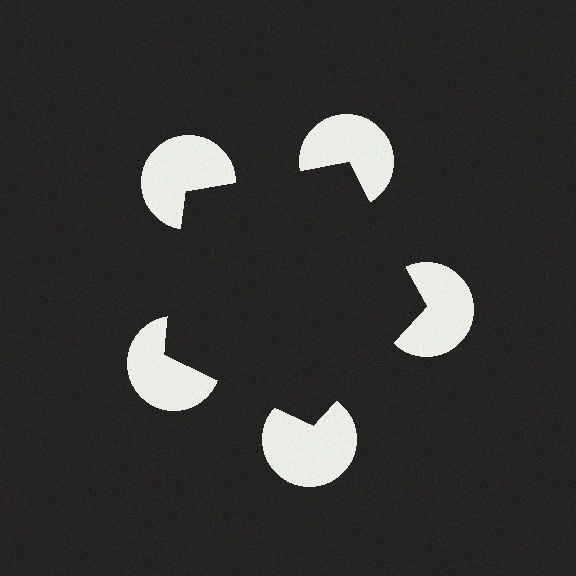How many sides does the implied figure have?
5 sides.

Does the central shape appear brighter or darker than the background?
It typically appears slightly darker than the background, even though no actual brightness change is drawn.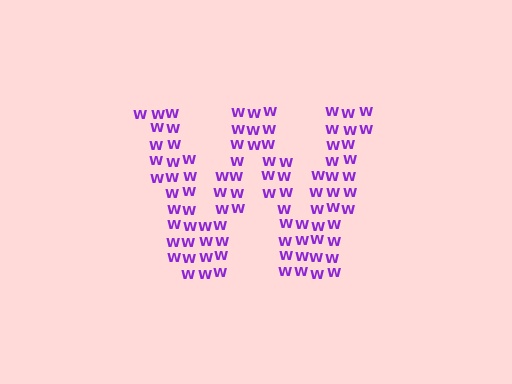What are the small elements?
The small elements are letter W's.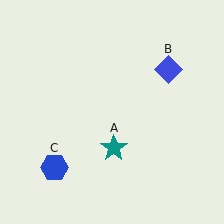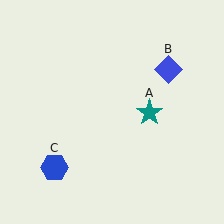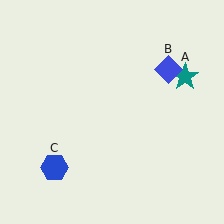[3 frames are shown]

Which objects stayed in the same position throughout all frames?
Blue diamond (object B) and blue hexagon (object C) remained stationary.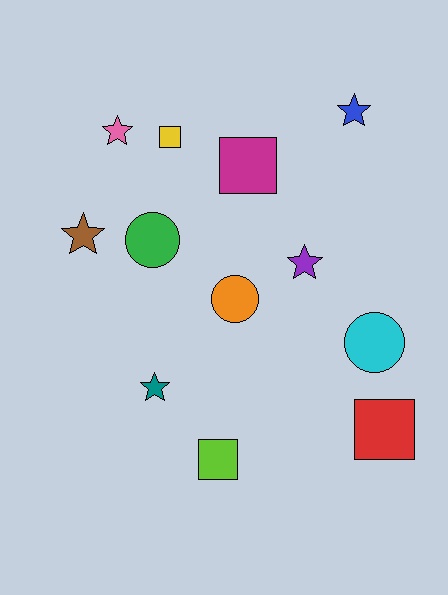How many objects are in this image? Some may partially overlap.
There are 12 objects.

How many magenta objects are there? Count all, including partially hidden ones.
There is 1 magenta object.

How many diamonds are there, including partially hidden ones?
There are no diamonds.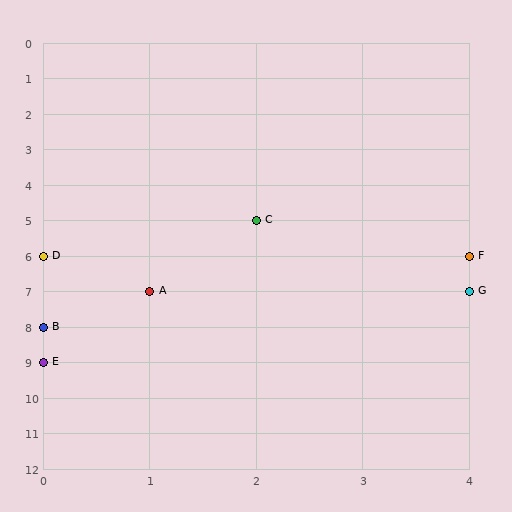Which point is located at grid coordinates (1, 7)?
Point A is at (1, 7).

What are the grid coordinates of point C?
Point C is at grid coordinates (2, 5).